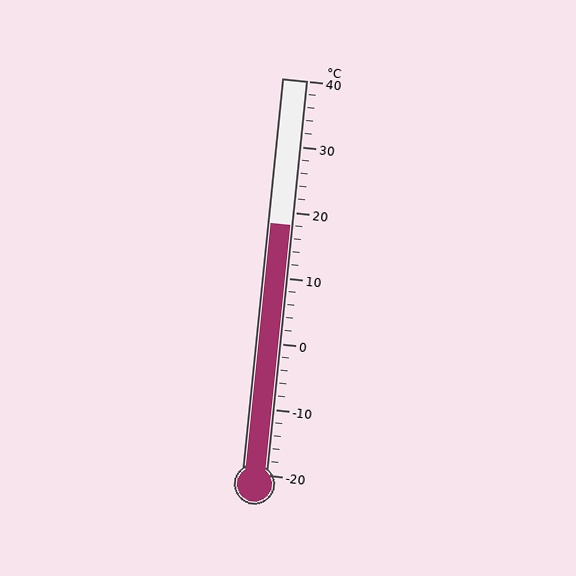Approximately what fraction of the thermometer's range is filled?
The thermometer is filled to approximately 65% of its range.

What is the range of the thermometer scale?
The thermometer scale ranges from -20°C to 40°C.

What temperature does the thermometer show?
The thermometer shows approximately 18°C.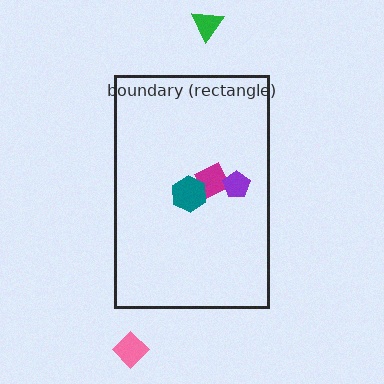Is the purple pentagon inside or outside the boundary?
Inside.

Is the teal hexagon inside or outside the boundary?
Inside.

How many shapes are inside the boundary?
3 inside, 2 outside.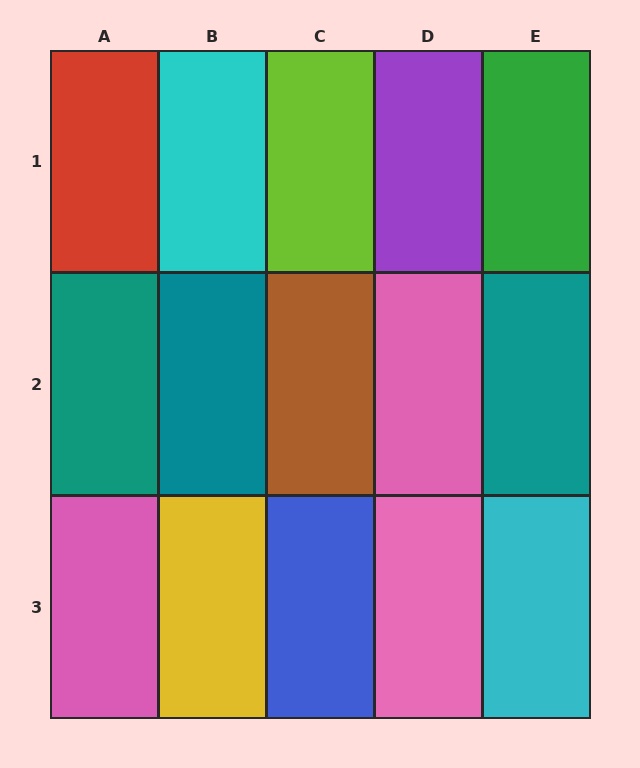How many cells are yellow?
1 cell is yellow.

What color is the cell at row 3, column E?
Cyan.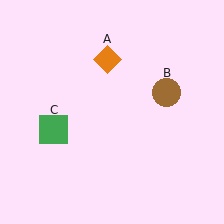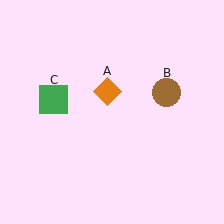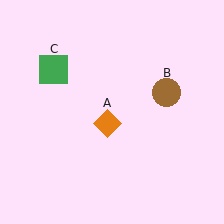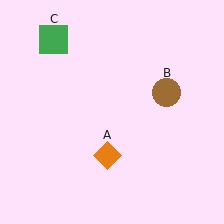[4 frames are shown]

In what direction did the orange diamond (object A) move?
The orange diamond (object A) moved down.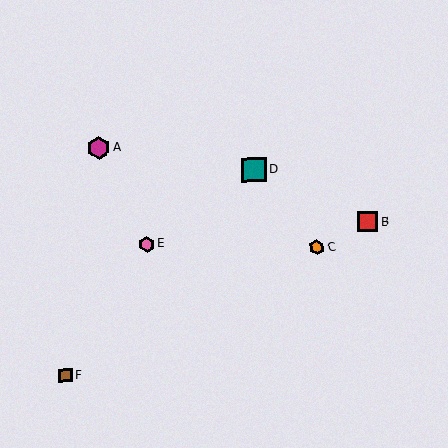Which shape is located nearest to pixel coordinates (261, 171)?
The teal square (labeled D) at (254, 170) is nearest to that location.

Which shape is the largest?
The teal square (labeled D) is the largest.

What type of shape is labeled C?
Shape C is an orange hexagon.